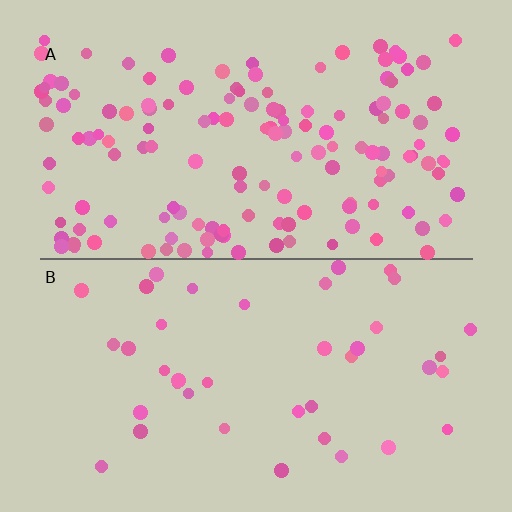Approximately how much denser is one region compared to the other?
Approximately 3.6× — region A over region B.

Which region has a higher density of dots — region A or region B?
A (the top).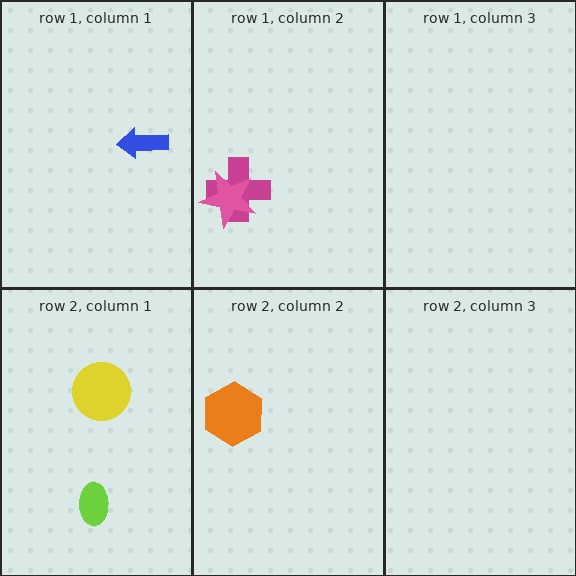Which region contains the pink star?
The row 1, column 2 region.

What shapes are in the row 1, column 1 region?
The blue arrow.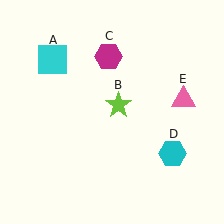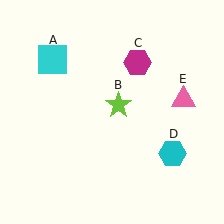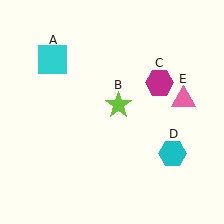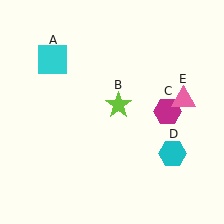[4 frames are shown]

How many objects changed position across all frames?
1 object changed position: magenta hexagon (object C).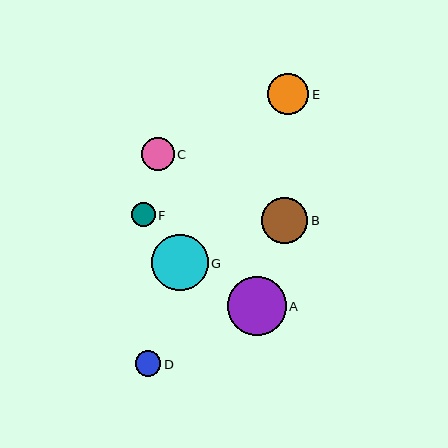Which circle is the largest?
Circle A is the largest with a size of approximately 59 pixels.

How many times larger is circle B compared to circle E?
Circle B is approximately 1.1 times the size of circle E.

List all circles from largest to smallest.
From largest to smallest: A, G, B, E, C, D, F.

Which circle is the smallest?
Circle F is the smallest with a size of approximately 24 pixels.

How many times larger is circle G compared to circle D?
Circle G is approximately 2.2 times the size of circle D.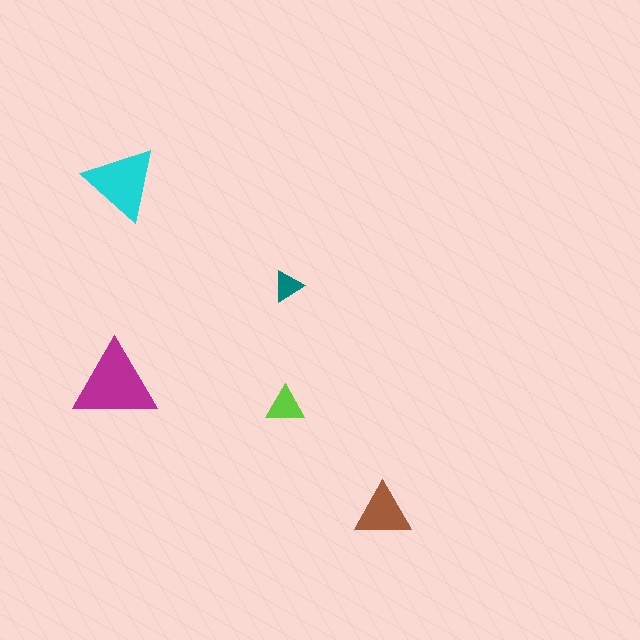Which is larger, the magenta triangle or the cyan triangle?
The magenta one.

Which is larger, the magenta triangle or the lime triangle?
The magenta one.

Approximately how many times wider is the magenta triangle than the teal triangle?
About 2.5 times wider.